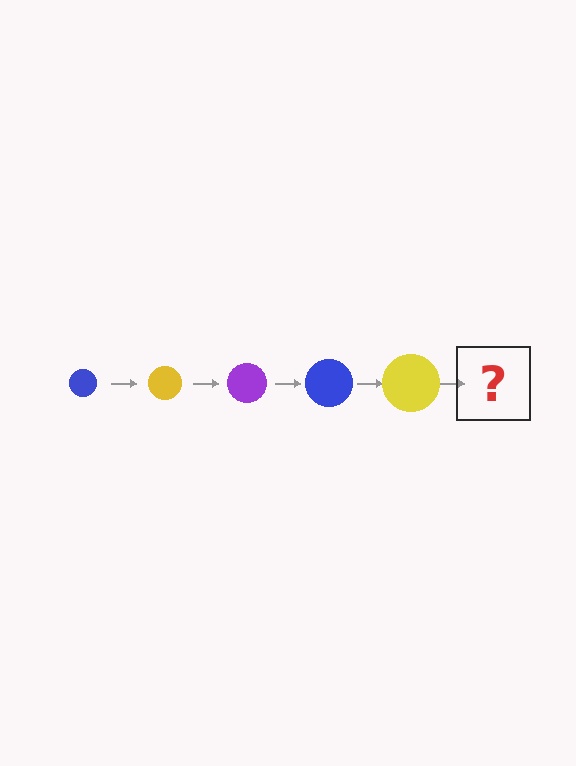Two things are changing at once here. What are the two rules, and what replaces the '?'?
The two rules are that the circle grows larger each step and the color cycles through blue, yellow, and purple. The '?' should be a purple circle, larger than the previous one.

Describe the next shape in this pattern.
It should be a purple circle, larger than the previous one.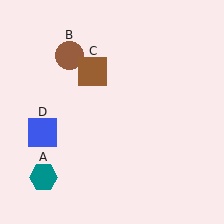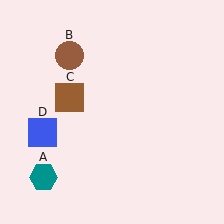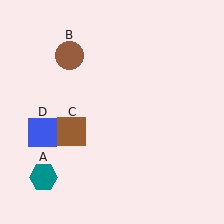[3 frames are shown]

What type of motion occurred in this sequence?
The brown square (object C) rotated counterclockwise around the center of the scene.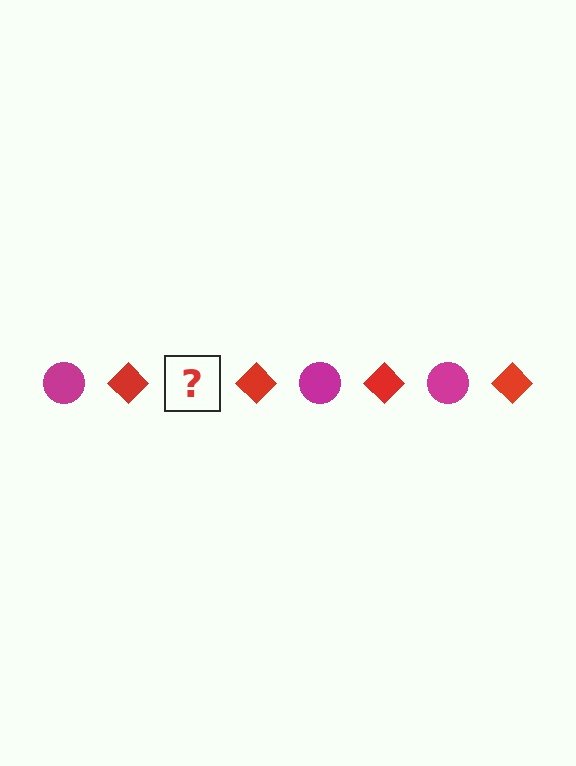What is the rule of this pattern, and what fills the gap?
The rule is that the pattern alternates between magenta circle and red diamond. The gap should be filled with a magenta circle.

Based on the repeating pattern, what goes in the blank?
The blank should be a magenta circle.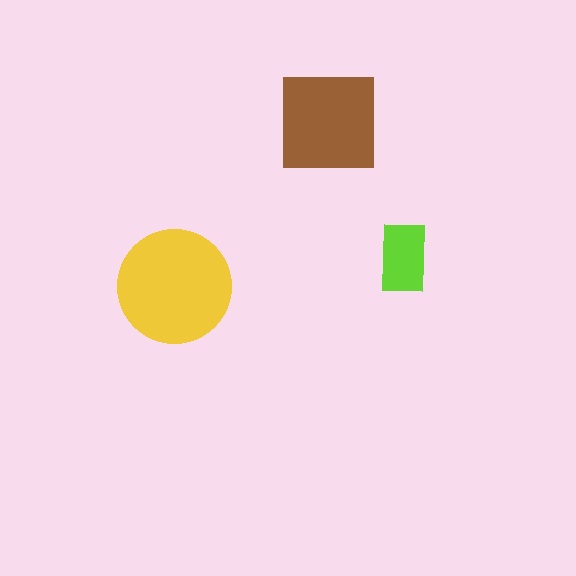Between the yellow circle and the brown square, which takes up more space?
The yellow circle.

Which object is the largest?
The yellow circle.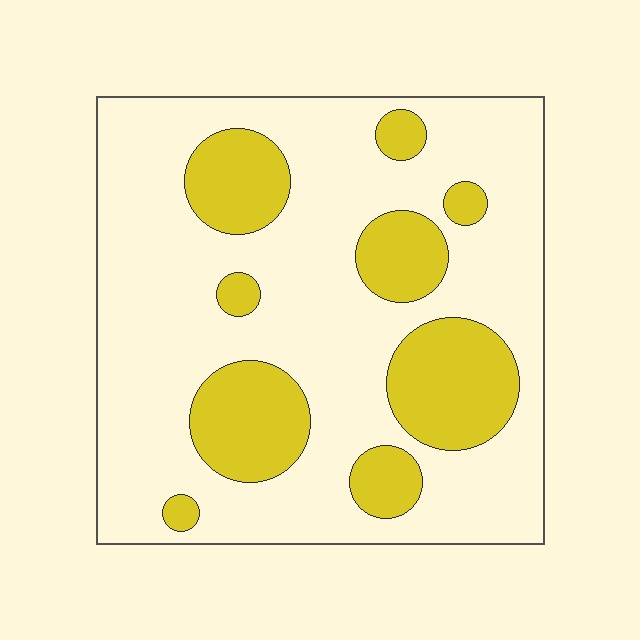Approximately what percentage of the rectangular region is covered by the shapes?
Approximately 25%.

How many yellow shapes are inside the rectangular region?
9.